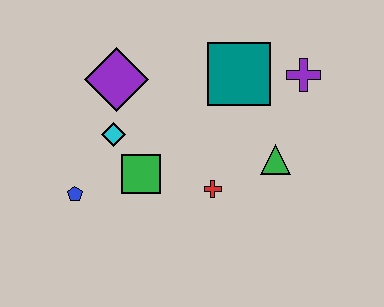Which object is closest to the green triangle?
The red cross is closest to the green triangle.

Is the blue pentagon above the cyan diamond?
No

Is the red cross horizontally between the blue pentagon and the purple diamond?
No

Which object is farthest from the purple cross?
The blue pentagon is farthest from the purple cross.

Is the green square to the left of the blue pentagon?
No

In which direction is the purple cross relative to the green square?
The purple cross is to the right of the green square.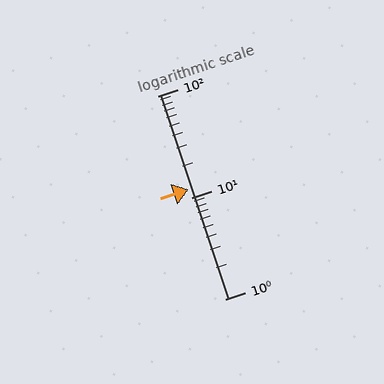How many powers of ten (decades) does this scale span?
The scale spans 2 decades, from 1 to 100.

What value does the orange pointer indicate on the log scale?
The pointer indicates approximately 12.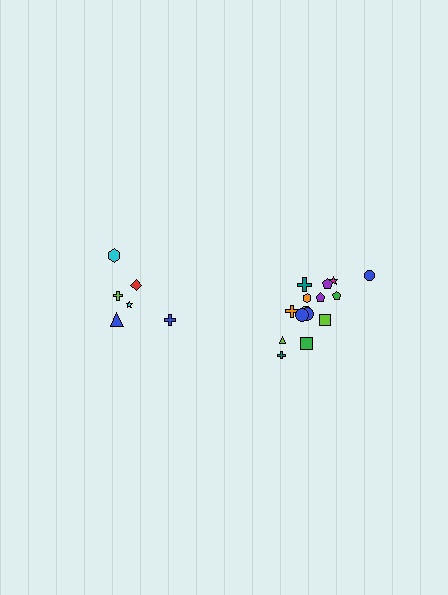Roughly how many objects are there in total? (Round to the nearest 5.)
Roughly 20 objects in total.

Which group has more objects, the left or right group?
The right group.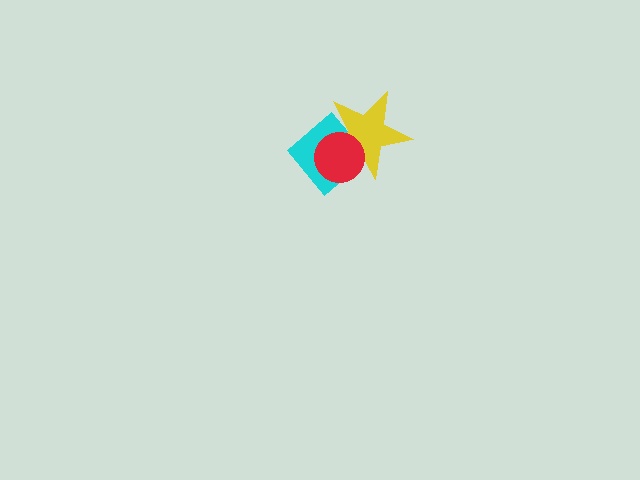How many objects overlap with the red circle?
2 objects overlap with the red circle.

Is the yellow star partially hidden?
Yes, it is partially covered by another shape.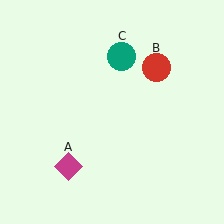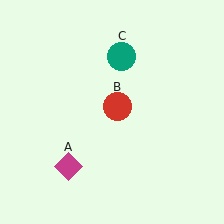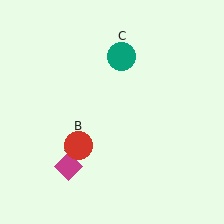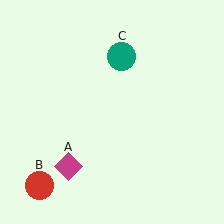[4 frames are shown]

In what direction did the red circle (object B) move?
The red circle (object B) moved down and to the left.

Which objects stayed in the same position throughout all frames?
Magenta diamond (object A) and teal circle (object C) remained stationary.